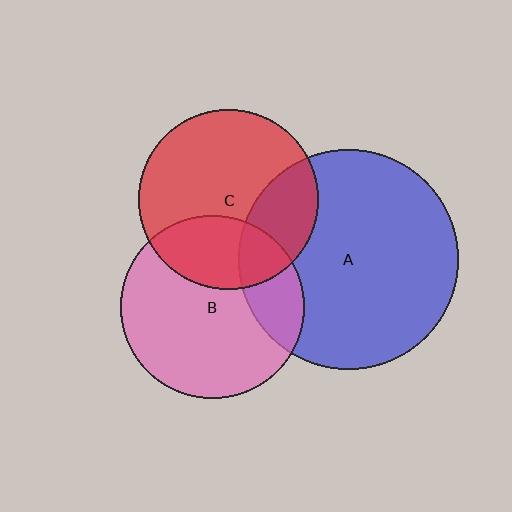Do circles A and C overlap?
Yes.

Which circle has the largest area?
Circle A (blue).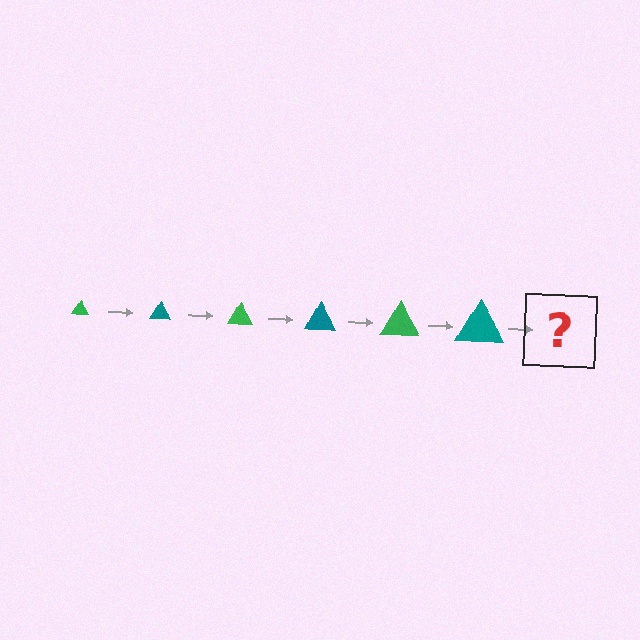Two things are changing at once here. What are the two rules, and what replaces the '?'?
The two rules are that the triangle grows larger each step and the color cycles through green and teal. The '?' should be a green triangle, larger than the previous one.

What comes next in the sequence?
The next element should be a green triangle, larger than the previous one.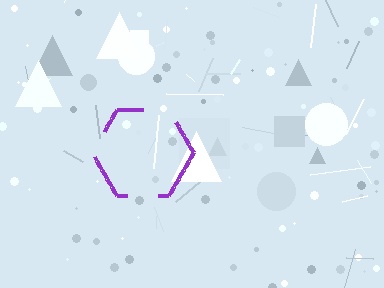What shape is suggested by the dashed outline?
The dashed outline suggests a hexagon.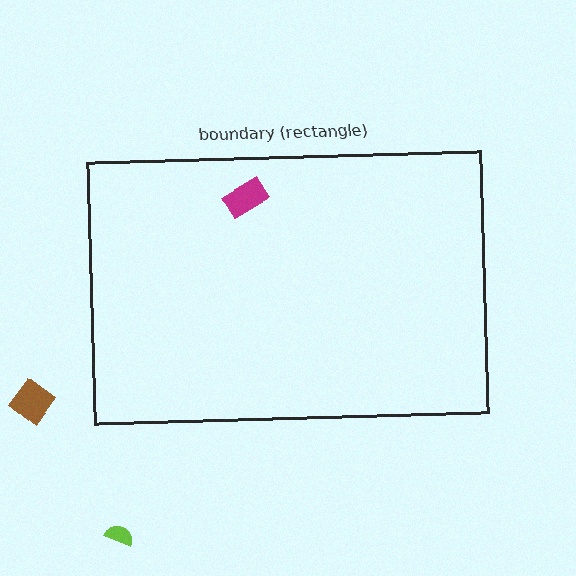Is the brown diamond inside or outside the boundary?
Outside.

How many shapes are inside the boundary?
1 inside, 2 outside.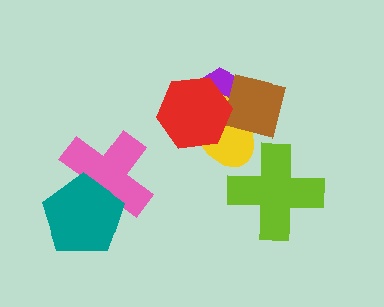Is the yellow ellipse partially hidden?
Yes, it is partially covered by another shape.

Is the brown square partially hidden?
Yes, it is partially covered by another shape.